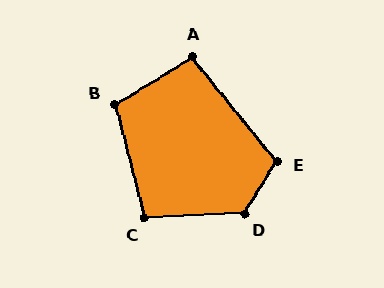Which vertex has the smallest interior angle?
A, at approximately 98 degrees.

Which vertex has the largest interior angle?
D, at approximately 124 degrees.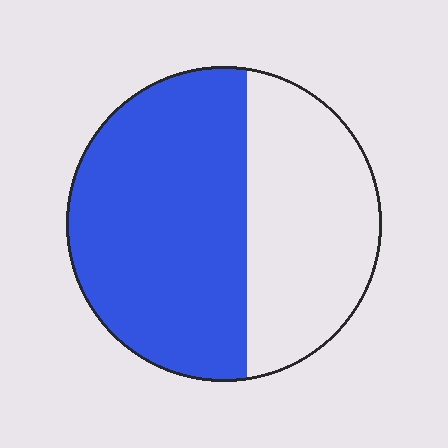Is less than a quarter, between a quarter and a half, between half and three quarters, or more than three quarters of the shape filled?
Between half and three quarters.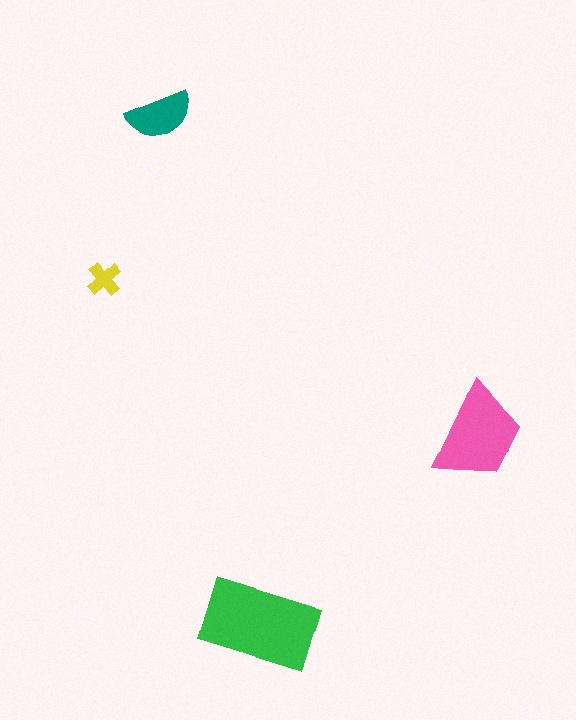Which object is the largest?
The green rectangle.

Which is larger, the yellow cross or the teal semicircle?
The teal semicircle.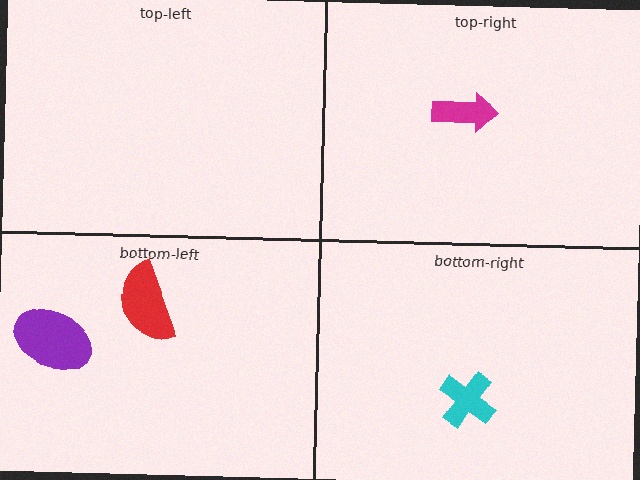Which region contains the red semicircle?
The bottom-left region.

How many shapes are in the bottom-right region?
1.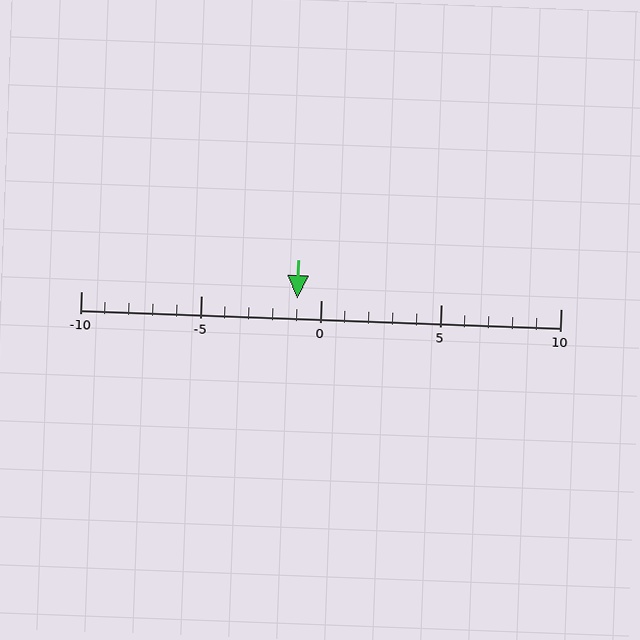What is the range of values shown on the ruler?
The ruler shows values from -10 to 10.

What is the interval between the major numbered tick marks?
The major tick marks are spaced 5 units apart.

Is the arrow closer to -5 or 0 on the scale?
The arrow is closer to 0.